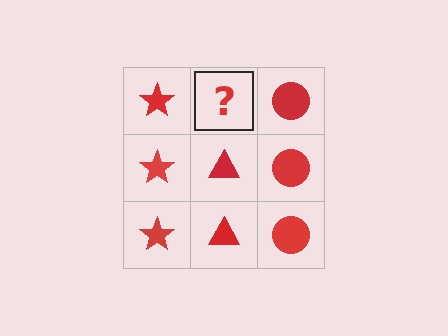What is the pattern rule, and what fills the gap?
The rule is that each column has a consistent shape. The gap should be filled with a red triangle.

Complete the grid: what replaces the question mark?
The question mark should be replaced with a red triangle.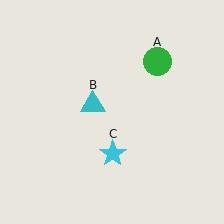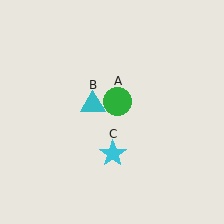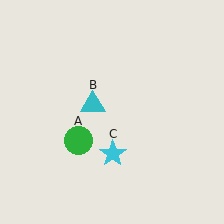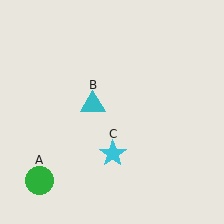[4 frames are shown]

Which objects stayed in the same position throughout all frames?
Cyan triangle (object B) and cyan star (object C) remained stationary.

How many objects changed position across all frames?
1 object changed position: green circle (object A).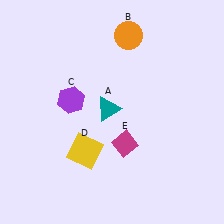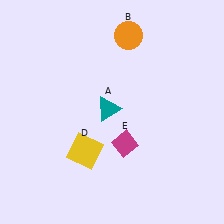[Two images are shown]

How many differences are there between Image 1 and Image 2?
There is 1 difference between the two images.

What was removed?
The purple hexagon (C) was removed in Image 2.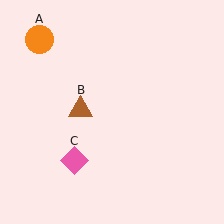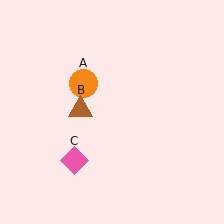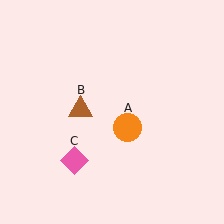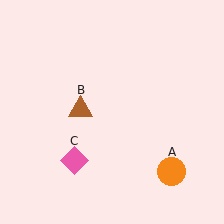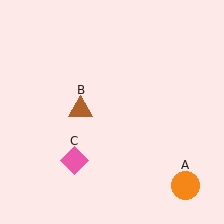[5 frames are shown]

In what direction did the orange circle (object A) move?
The orange circle (object A) moved down and to the right.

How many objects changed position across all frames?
1 object changed position: orange circle (object A).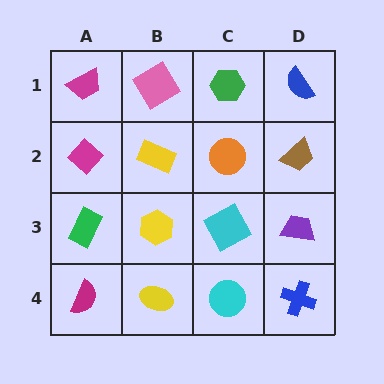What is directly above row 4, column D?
A purple trapezoid.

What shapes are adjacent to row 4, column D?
A purple trapezoid (row 3, column D), a cyan circle (row 4, column C).